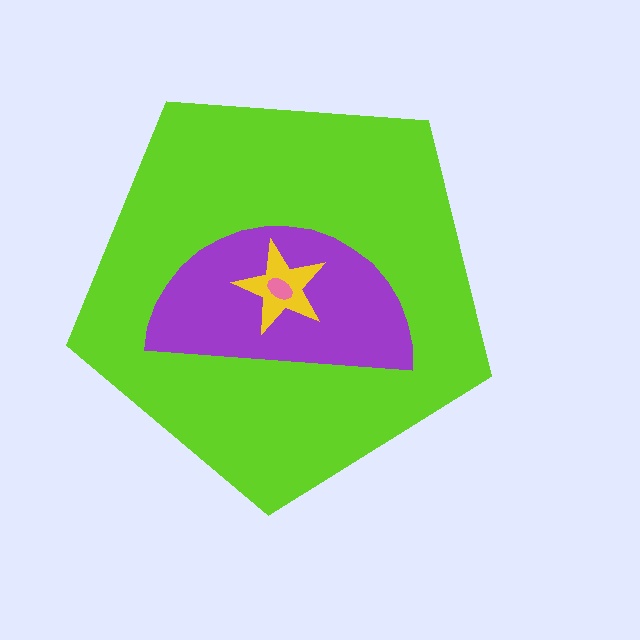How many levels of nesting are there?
4.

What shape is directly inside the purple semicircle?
The yellow star.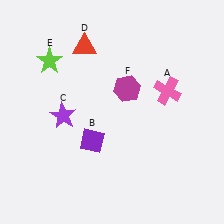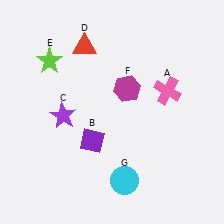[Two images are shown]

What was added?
A cyan circle (G) was added in Image 2.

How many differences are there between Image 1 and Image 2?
There is 1 difference between the two images.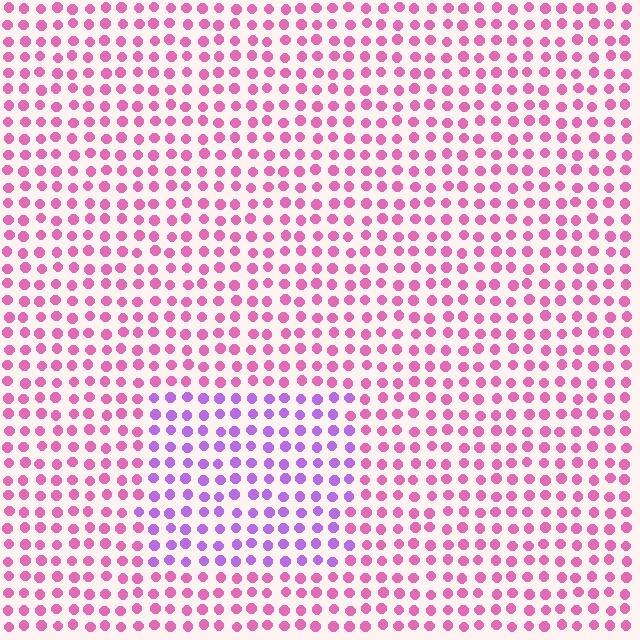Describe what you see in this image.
The image is filled with small pink elements in a uniform arrangement. A rectangle-shaped region is visible where the elements are tinted to a slightly different hue, forming a subtle color boundary.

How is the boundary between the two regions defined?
The boundary is defined purely by a slight shift in hue (about 44 degrees). Spacing, size, and orientation are identical on both sides.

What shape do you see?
I see a rectangle.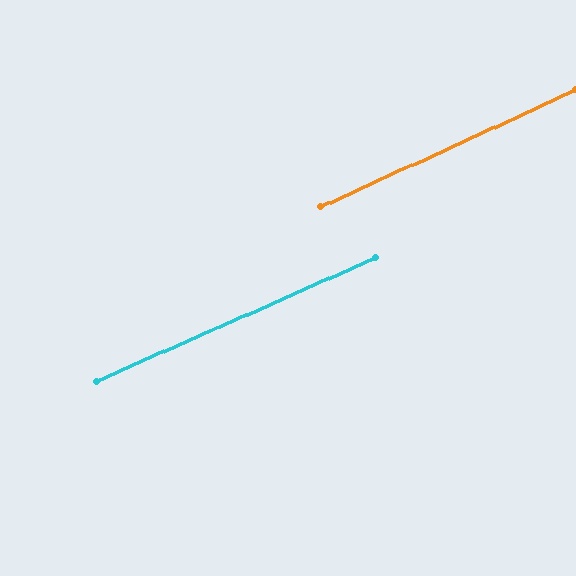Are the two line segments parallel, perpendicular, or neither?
Parallel — their directions differ by only 0.9°.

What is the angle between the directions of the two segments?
Approximately 1 degree.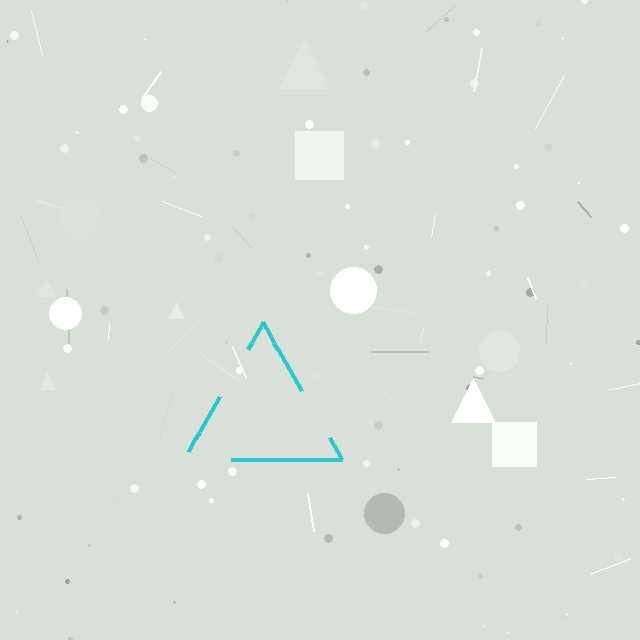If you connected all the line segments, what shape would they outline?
They would outline a triangle.